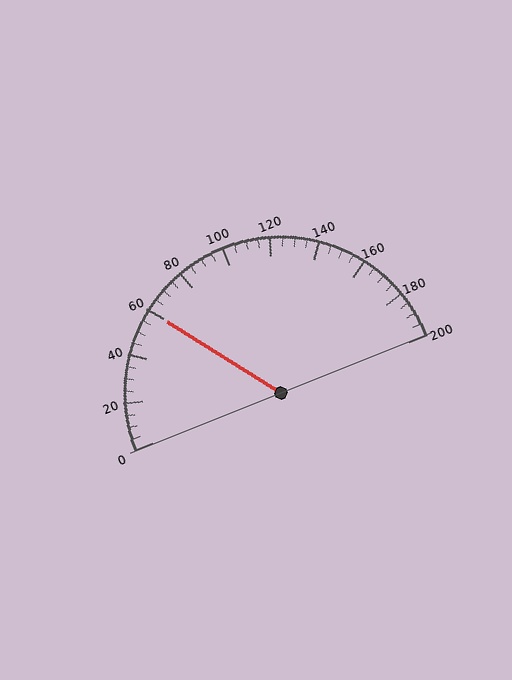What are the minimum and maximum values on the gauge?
The gauge ranges from 0 to 200.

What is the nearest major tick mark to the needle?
The nearest major tick mark is 60.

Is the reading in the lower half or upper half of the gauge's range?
The reading is in the lower half of the range (0 to 200).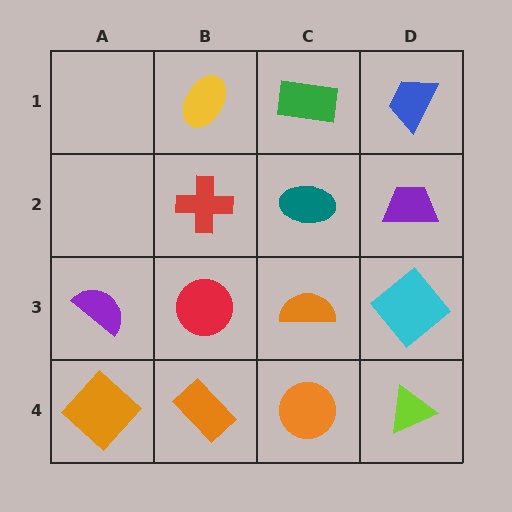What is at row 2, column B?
A red cross.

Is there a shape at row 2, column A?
No, that cell is empty.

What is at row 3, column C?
An orange semicircle.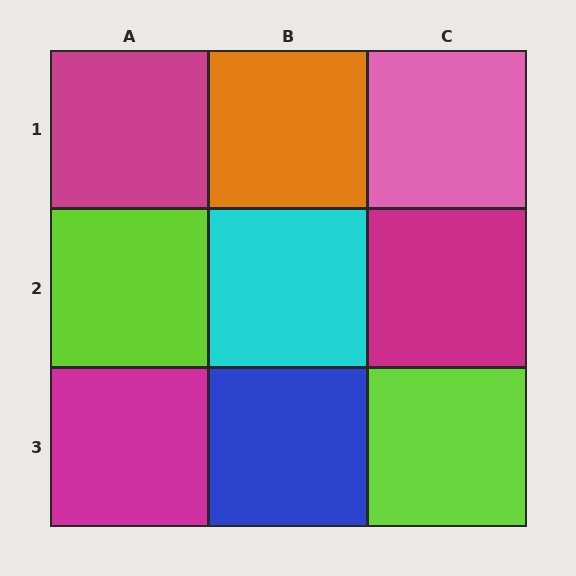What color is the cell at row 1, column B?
Orange.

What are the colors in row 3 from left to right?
Magenta, blue, lime.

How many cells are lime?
2 cells are lime.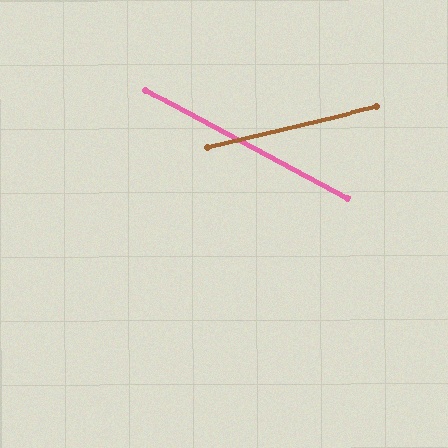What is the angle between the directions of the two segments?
Approximately 42 degrees.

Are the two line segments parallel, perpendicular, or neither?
Neither parallel nor perpendicular — they differ by about 42°.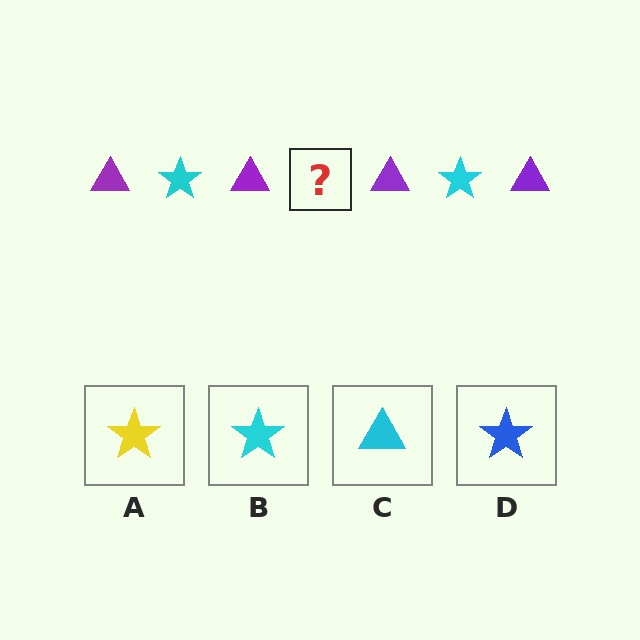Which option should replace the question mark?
Option B.